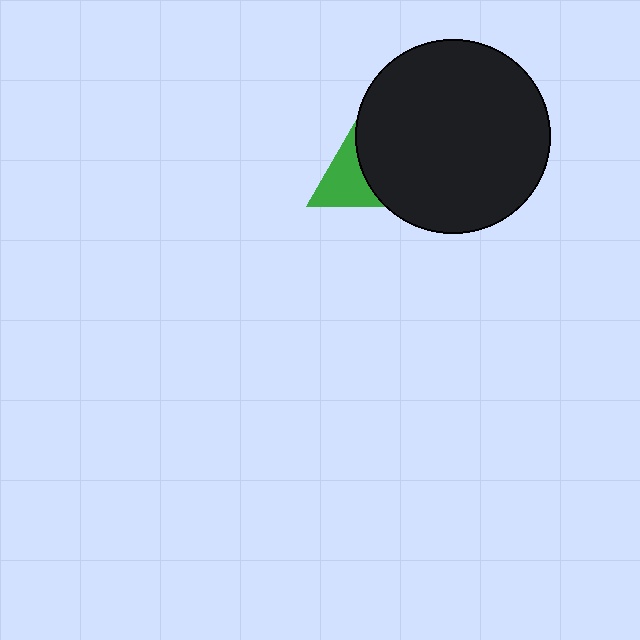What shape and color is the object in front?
The object in front is a black circle.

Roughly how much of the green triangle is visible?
About half of it is visible (roughly 58%).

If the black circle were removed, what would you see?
You would see the complete green triangle.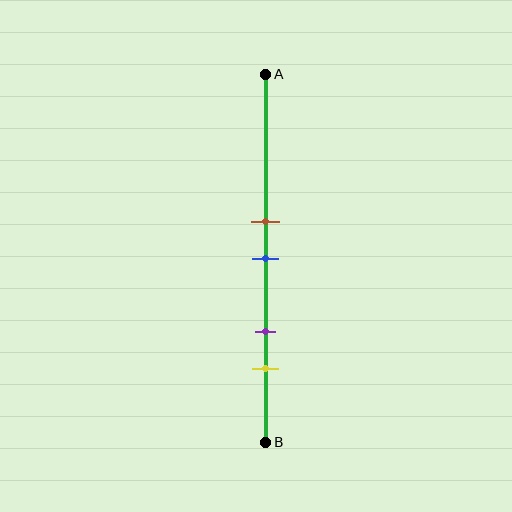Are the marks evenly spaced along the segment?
No, the marks are not evenly spaced.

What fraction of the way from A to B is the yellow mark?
The yellow mark is approximately 80% (0.8) of the way from A to B.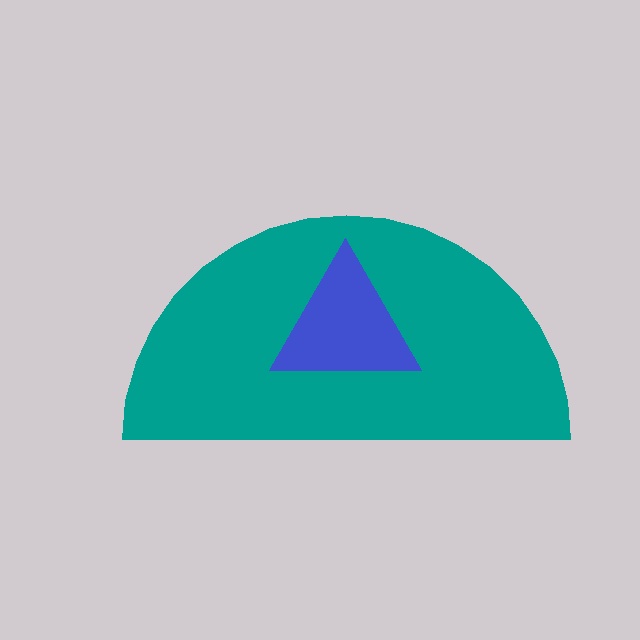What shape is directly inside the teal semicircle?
The blue triangle.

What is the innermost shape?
The blue triangle.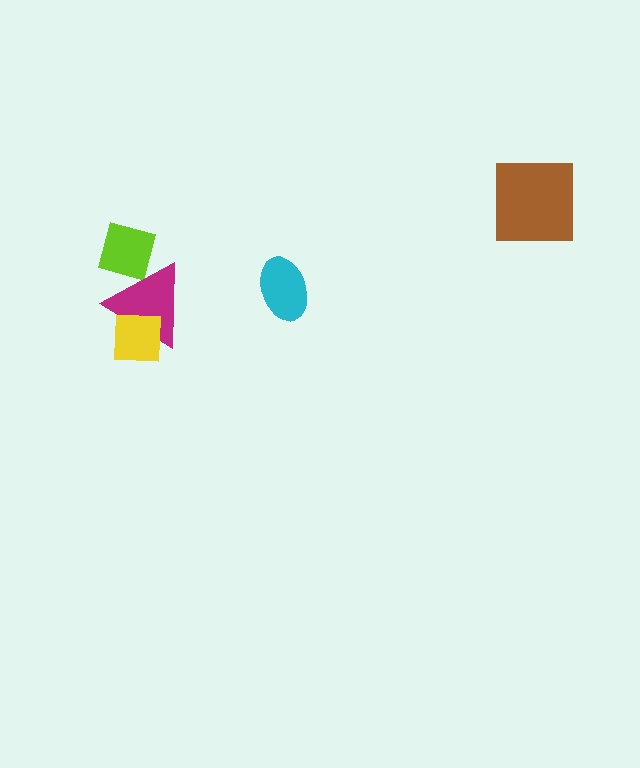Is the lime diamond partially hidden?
Yes, it is partially covered by another shape.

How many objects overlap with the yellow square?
1 object overlaps with the yellow square.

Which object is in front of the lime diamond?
The magenta triangle is in front of the lime diamond.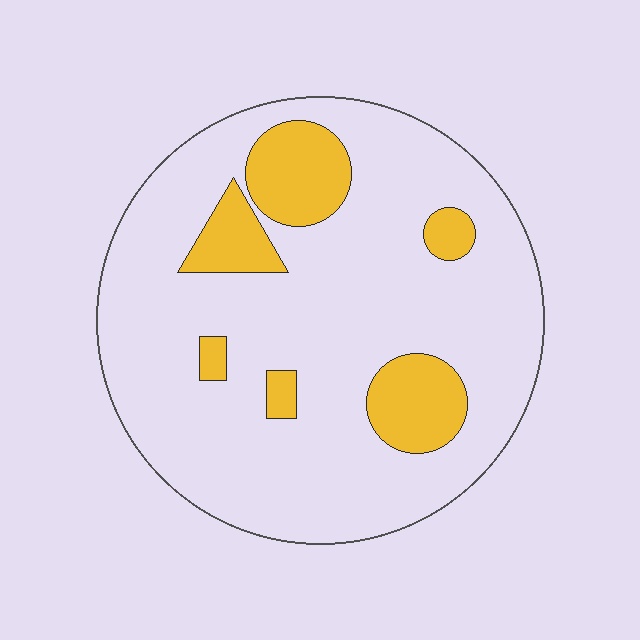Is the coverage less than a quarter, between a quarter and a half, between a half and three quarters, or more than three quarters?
Less than a quarter.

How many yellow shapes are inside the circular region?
6.